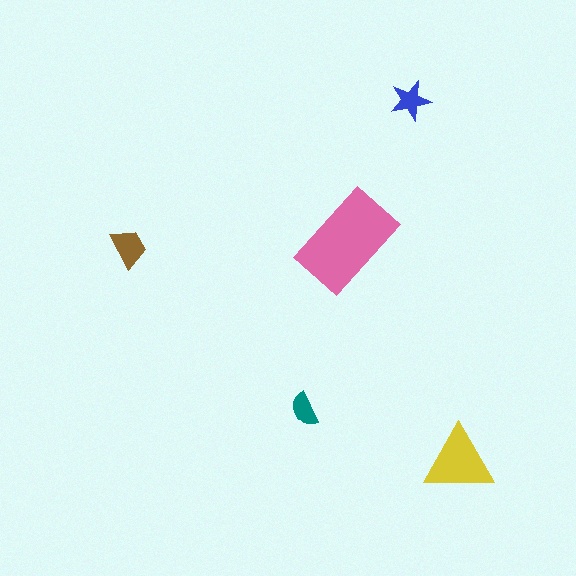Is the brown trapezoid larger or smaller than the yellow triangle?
Smaller.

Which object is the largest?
The pink rectangle.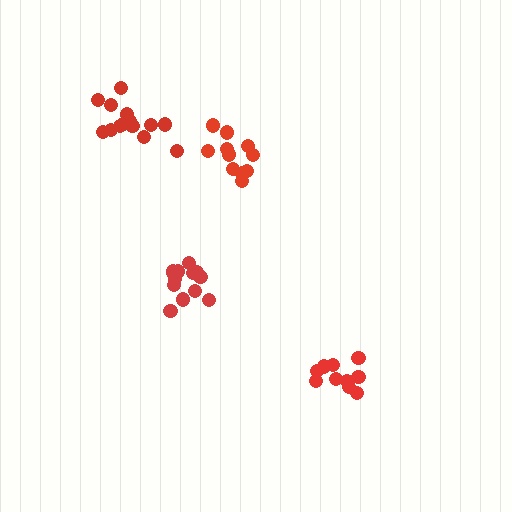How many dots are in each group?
Group 1: 14 dots, Group 2: 11 dots, Group 3: 10 dots, Group 4: 14 dots (49 total).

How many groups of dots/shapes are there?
There are 4 groups.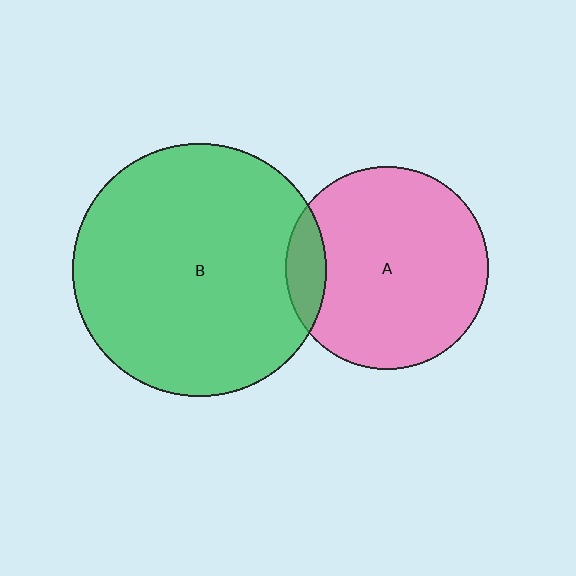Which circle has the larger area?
Circle B (green).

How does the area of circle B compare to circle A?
Approximately 1.6 times.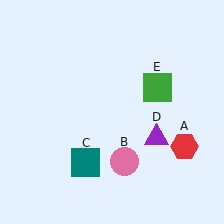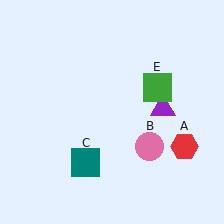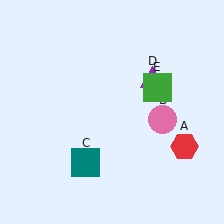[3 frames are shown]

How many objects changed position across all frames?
2 objects changed position: pink circle (object B), purple triangle (object D).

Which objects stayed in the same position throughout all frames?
Red hexagon (object A) and teal square (object C) and green square (object E) remained stationary.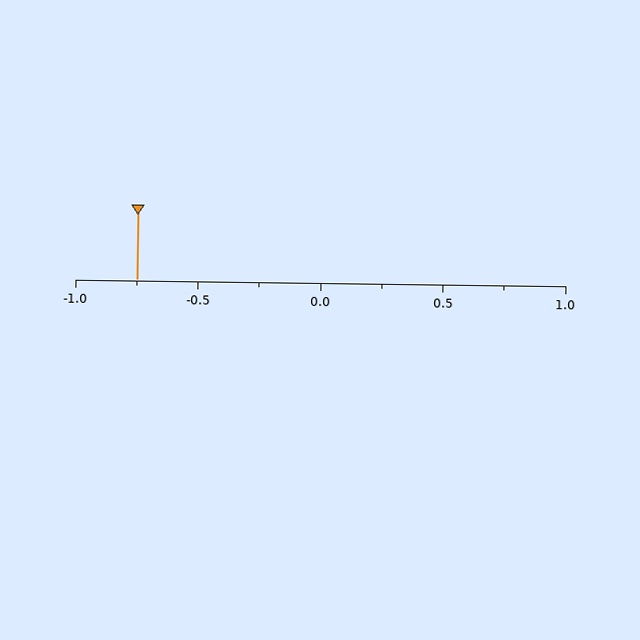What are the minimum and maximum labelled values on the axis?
The axis runs from -1.0 to 1.0.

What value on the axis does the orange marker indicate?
The marker indicates approximately -0.75.